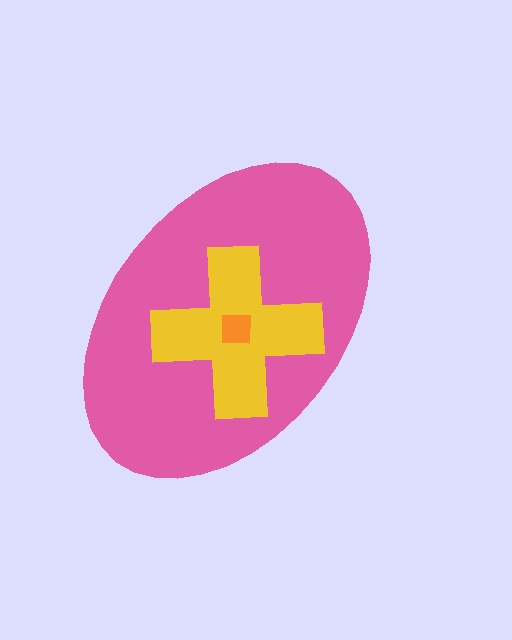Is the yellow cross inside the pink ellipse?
Yes.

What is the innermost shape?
The orange square.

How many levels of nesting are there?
3.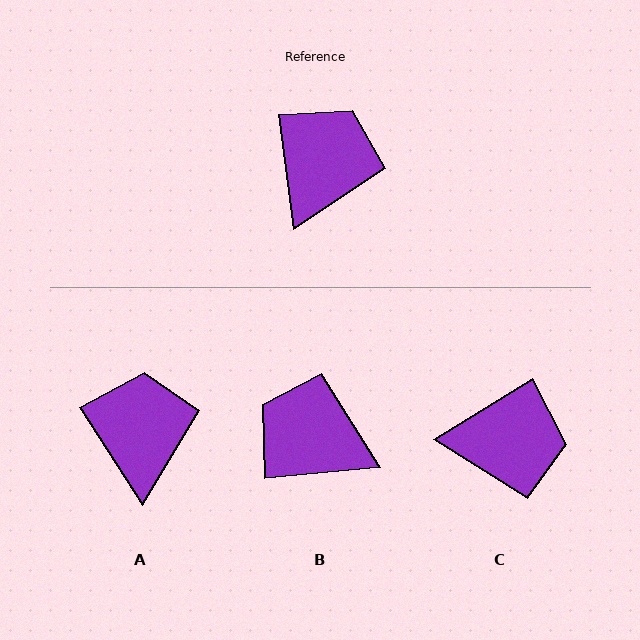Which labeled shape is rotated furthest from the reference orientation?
B, about 88 degrees away.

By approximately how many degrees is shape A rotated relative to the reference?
Approximately 25 degrees counter-clockwise.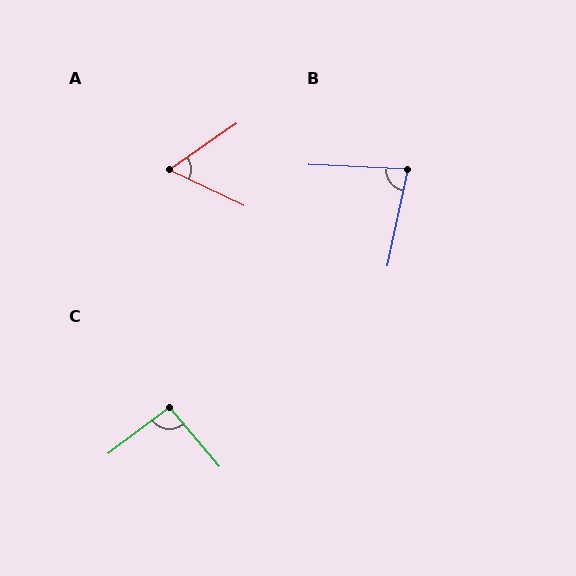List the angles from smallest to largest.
A (60°), B (80°), C (93°).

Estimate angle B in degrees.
Approximately 80 degrees.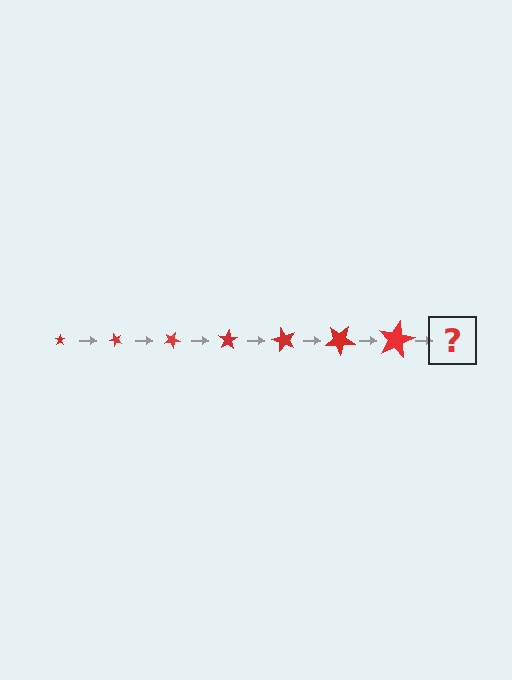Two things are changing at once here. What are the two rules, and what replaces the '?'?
The two rules are that the star grows larger each step and it rotates 50 degrees each step. The '?' should be a star, larger than the previous one and rotated 350 degrees from the start.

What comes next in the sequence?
The next element should be a star, larger than the previous one and rotated 350 degrees from the start.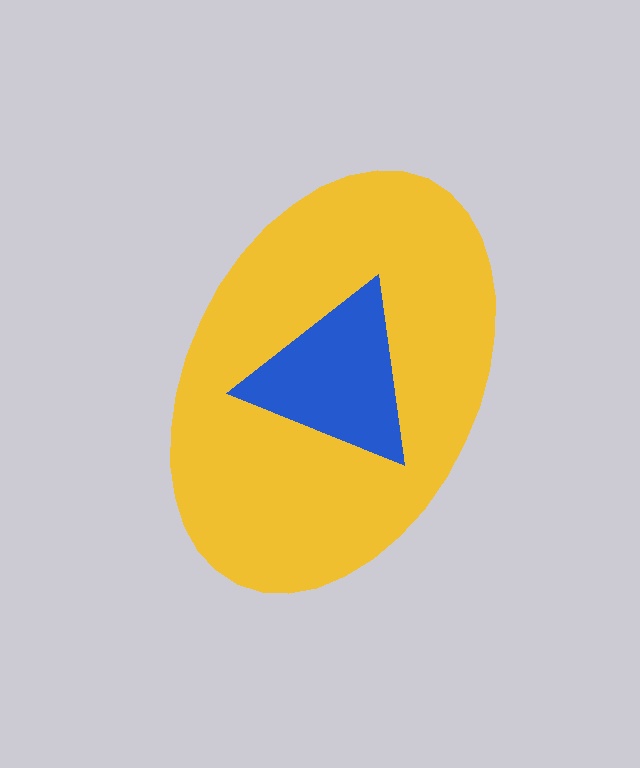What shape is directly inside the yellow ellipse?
The blue triangle.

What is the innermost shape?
The blue triangle.